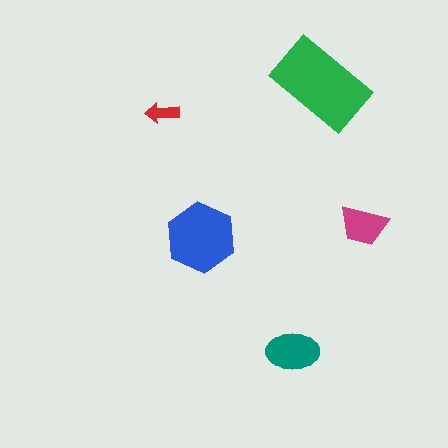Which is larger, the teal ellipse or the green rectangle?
The green rectangle.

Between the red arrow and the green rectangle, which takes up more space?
The green rectangle.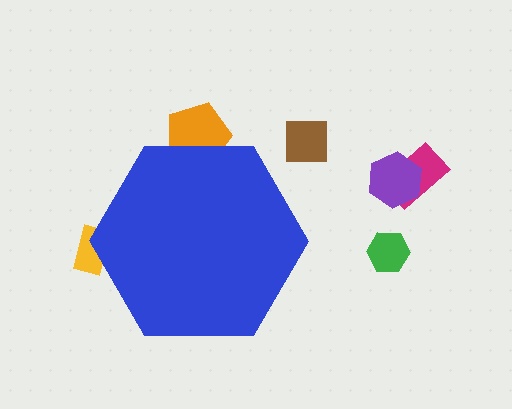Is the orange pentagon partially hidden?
Yes, the orange pentagon is partially hidden behind the blue hexagon.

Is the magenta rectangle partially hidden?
No, the magenta rectangle is fully visible.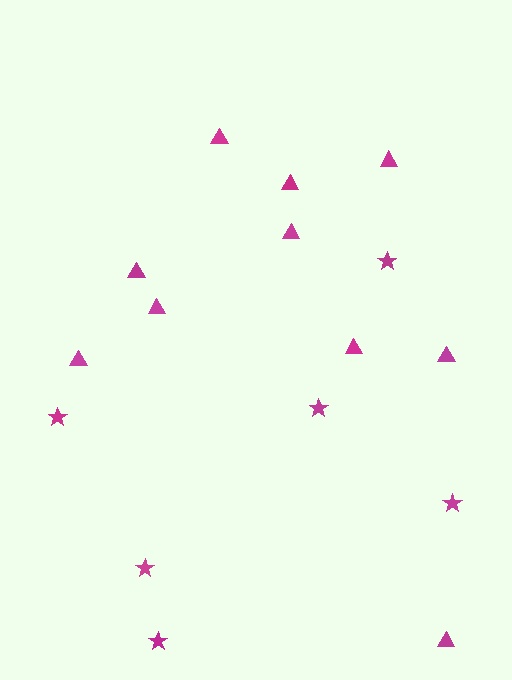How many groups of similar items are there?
There are 2 groups: one group of stars (6) and one group of triangles (10).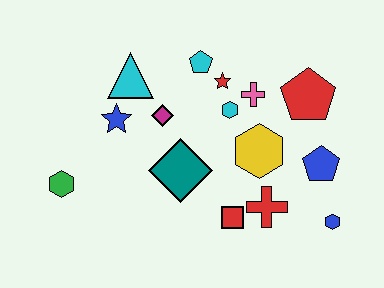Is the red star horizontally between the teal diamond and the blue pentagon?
Yes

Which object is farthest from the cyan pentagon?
The blue hexagon is farthest from the cyan pentagon.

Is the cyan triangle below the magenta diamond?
No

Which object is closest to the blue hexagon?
The blue pentagon is closest to the blue hexagon.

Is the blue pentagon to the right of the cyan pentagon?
Yes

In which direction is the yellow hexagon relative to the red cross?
The yellow hexagon is above the red cross.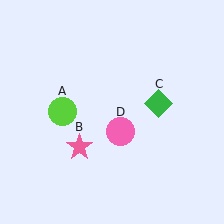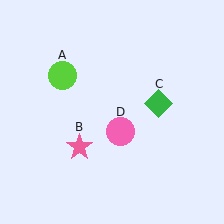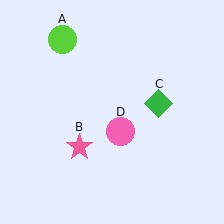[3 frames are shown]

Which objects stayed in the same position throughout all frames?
Pink star (object B) and green diamond (object C) and pink circle (object D) remained stationary.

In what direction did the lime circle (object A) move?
The lime circle (object A) moved up.